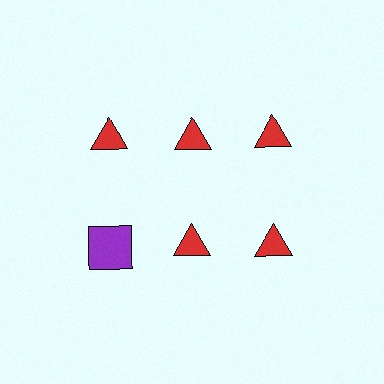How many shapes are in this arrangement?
There are 6 shapes arranged in a grid pattern.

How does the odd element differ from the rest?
It differs in both color (purple instead of red) and shape (square instead of triangle).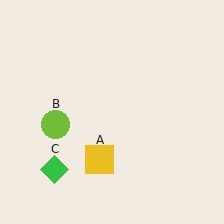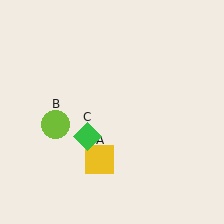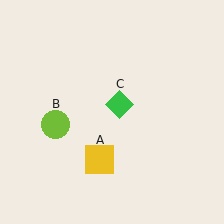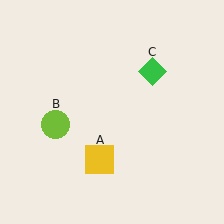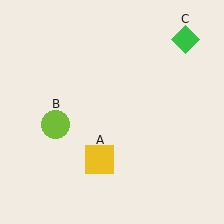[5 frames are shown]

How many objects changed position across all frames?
1 object changed position: green diamond (object C).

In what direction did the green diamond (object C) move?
The green diamond (object C) moved up and to the right.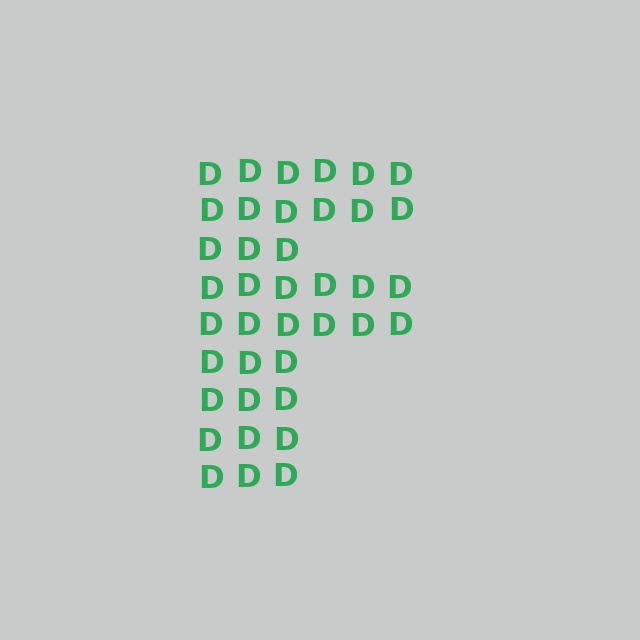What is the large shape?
The large shape is the letter F.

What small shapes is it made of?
It is made of small letter D's.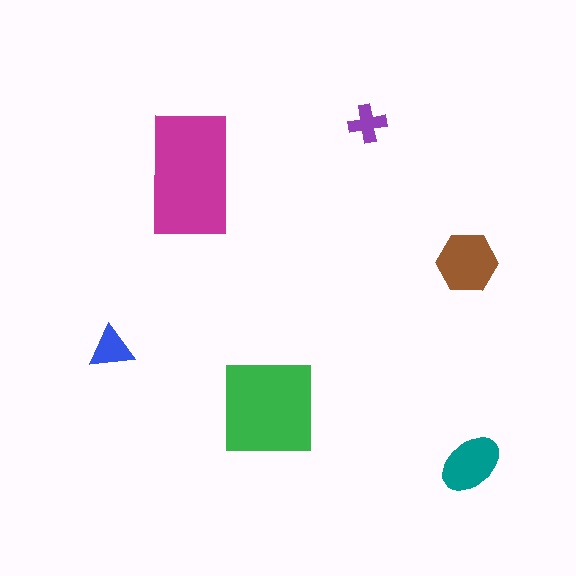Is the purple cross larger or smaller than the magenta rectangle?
Smaller.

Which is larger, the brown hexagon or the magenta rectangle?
The magenta rectangle.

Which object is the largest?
The magenta rectangle.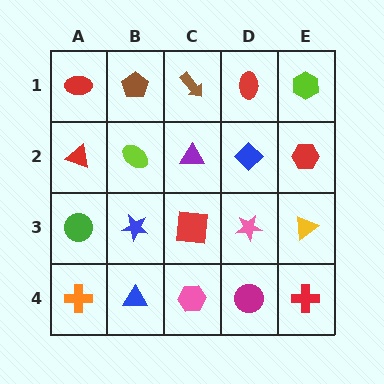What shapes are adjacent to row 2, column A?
A red ellipse (row 1, column A), a green circle (row 3, column A), a lime ellipse (row 2, column B).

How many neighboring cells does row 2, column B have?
4.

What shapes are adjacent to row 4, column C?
A red square (row 3, column C), a blue triangle (row 4, column B), a magenta circle (row 4, column D).